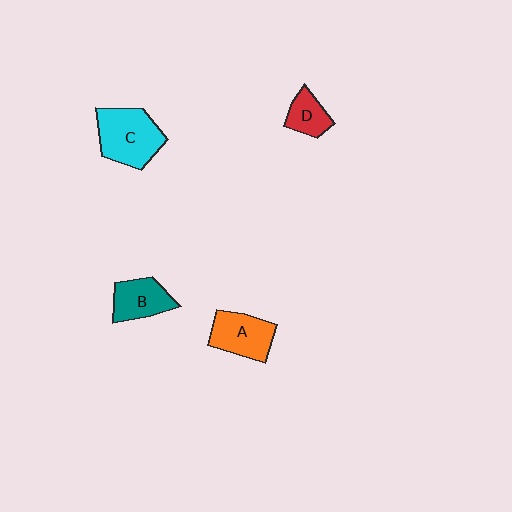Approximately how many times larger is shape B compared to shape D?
Approximately 1.4 times.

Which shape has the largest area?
Shape C (cyan).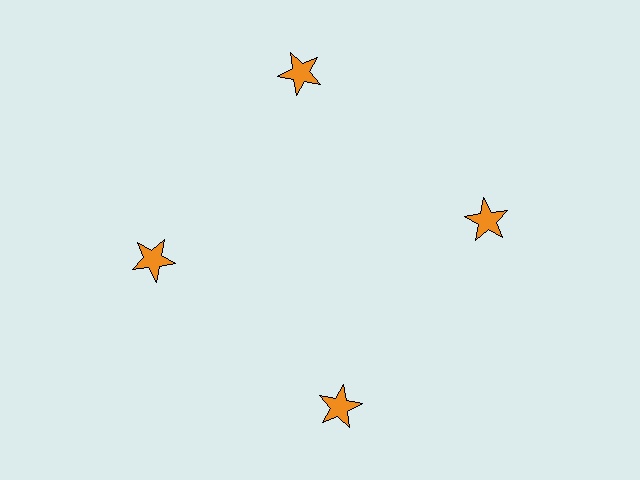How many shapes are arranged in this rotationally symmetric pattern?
There are 4 shapes, arranged in 4 groups of 1.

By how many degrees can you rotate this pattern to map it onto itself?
The pattern maps onto itself every 90 degrees of rotation.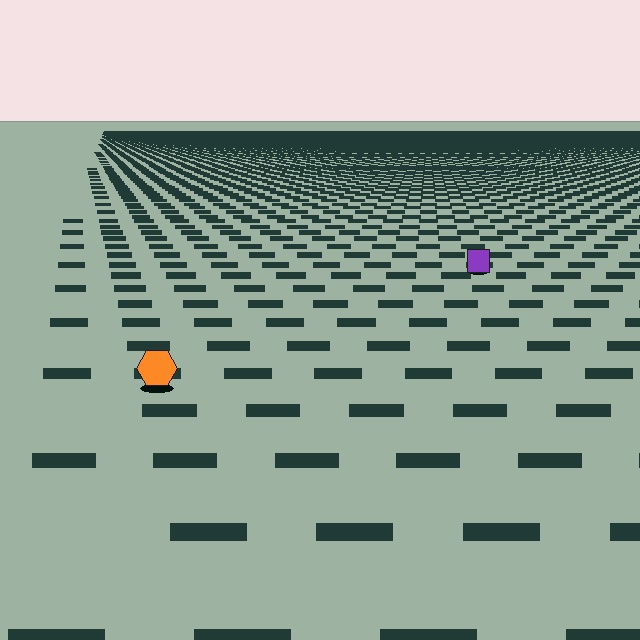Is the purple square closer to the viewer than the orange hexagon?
No. The orange hexagon is closer — you can tell from the texture gradient: the ground texture is coarser near it.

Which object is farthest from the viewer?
The purple square is farthest from the viewer. It appears smaller and the ground texture around it is denser.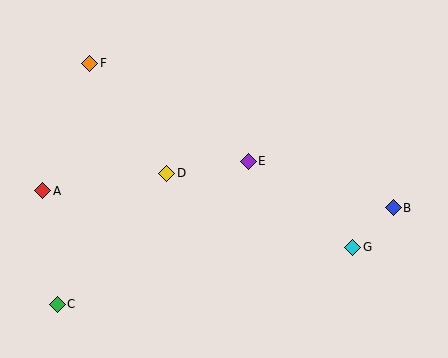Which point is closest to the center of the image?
Point E at (248, 161) is closest to the center.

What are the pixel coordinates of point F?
Point F is at (90, 63).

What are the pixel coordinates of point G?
Point G is at (353, 248).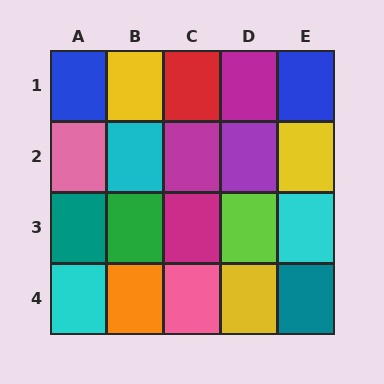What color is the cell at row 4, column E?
Teal.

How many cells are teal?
2 cells are teal.